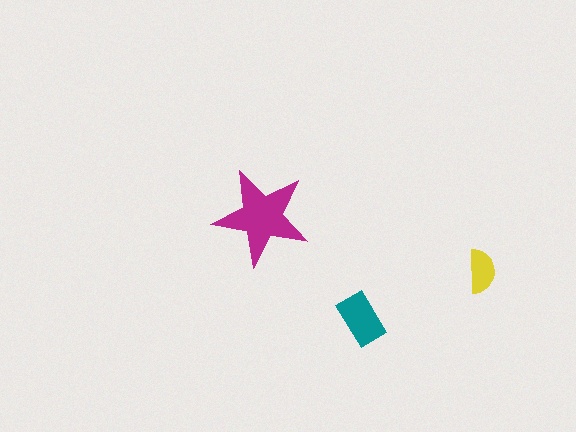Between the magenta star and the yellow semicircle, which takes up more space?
The magenta star.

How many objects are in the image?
There are 3 objects in the image.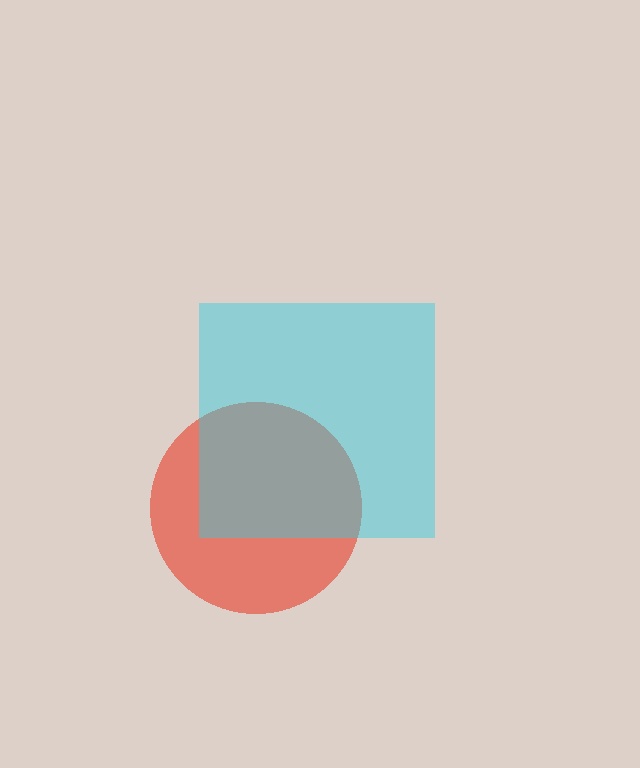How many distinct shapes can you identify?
There are 2 distinct shapes: a red circle, a cyan square.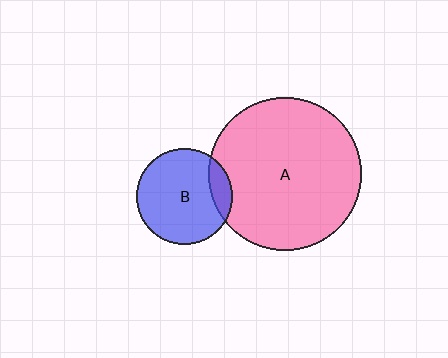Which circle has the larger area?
Circle A (pink).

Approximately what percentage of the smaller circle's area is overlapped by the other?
Approximately 15%.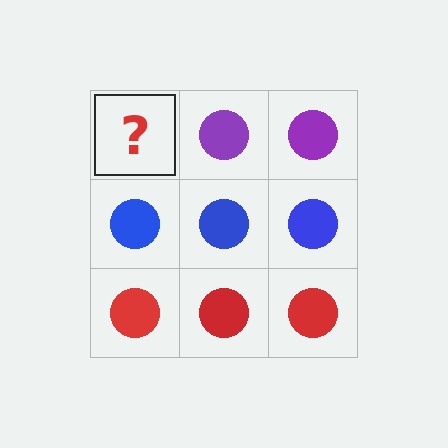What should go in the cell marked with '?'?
The missing cell should contain a purple circle.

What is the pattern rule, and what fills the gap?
The rule is that each row has a consistent color. The gap should be filled with a purple circle.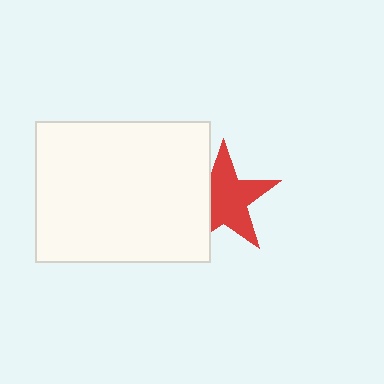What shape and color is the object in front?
The object in front is a white rectangle.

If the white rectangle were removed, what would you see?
You would see the complete red star.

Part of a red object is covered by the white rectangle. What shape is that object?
It is a star.